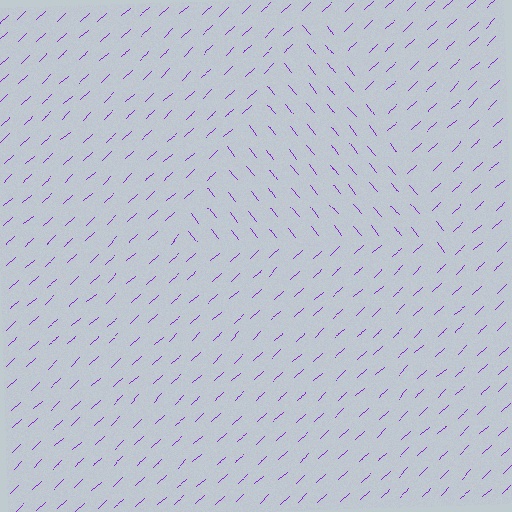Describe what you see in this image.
The image is filled with small purple line segments. A triangle region in the image has lines oriented differently from the surrounding lines, creating a visible texture boundary.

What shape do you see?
I see a triangle.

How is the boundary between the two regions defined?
The boundary is defined purely by a change in line orientation (approximately 85 degrees difference). All lines are the same color and thickness.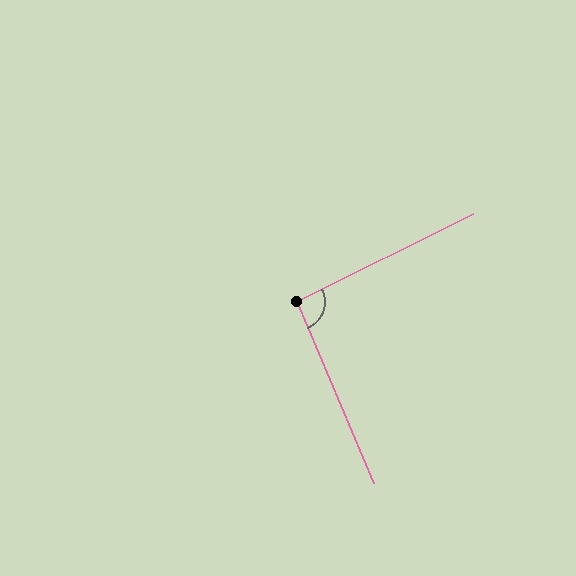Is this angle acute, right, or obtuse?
It is approximately a right angle.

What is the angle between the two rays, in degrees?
Approximately 94 degrees.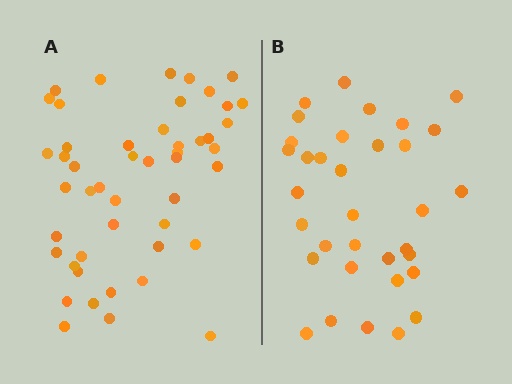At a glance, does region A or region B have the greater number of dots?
Region A (the left region) has more dots.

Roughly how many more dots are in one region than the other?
Region A has approximately 15 more dots than region B.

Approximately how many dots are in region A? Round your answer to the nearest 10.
About 50 dots. (The exact count is 48, which rounds to 50.)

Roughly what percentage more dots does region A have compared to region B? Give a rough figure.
About 40% more.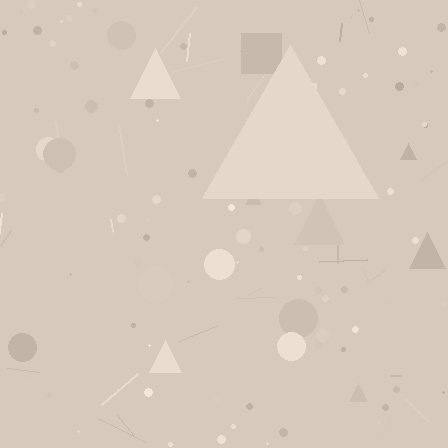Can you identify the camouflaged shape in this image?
The camouflaged shape is a triangle.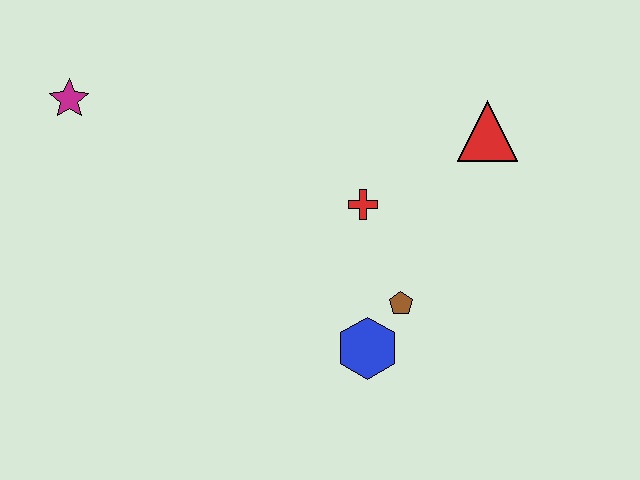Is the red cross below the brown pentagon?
No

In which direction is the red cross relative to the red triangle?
The red cross is to the left of the red triangle.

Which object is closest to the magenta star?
The red cross is closest to the magenta star.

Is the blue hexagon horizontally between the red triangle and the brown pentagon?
No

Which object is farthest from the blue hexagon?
The magenta star is farthest from the blue hexagon.